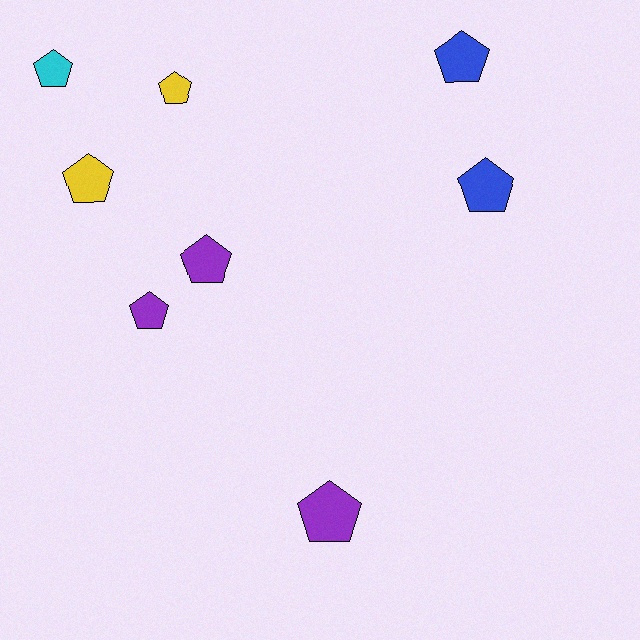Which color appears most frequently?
Purple, with 3 objects.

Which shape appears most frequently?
Pentagon, with 8 objects.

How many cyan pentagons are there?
There is 1 cyan pentagon.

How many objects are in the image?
There are 8 objects.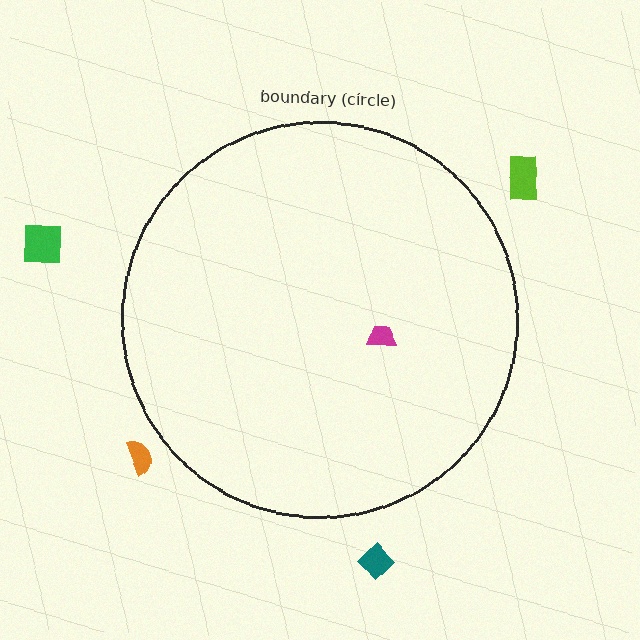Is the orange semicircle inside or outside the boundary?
Outside.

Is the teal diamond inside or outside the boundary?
Outside.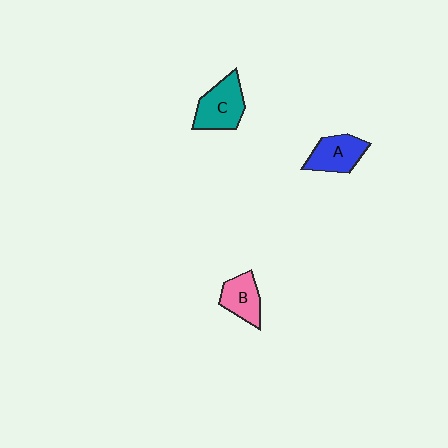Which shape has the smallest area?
Shape B (pink).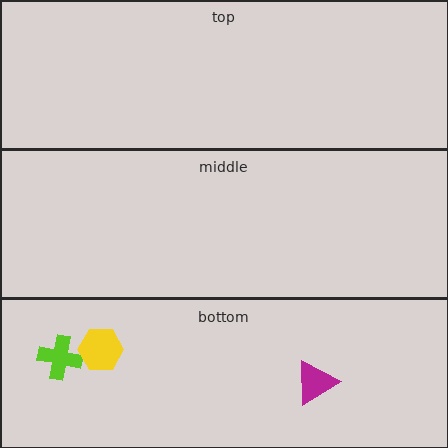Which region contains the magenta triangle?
The bottom region.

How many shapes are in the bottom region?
3.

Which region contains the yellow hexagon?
The bottom region.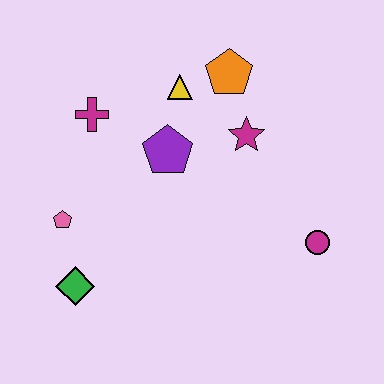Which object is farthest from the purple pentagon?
The magenta circle is farthest from the purple pentagon.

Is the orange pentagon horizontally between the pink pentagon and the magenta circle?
Yes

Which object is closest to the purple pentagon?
The yellow triangle is closest to the purple pentagon.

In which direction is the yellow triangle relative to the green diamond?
The yellow triangle is above the green diamond.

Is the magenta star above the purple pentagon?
Yes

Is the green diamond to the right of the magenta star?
No